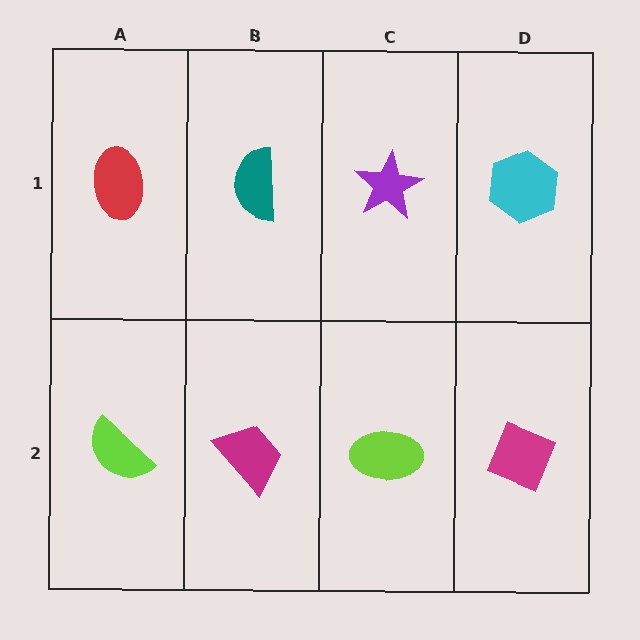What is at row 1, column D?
A cyan hexagon.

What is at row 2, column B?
A magenta trapezoid.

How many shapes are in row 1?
4 shapes.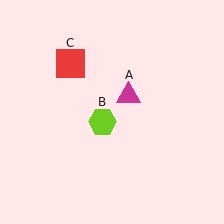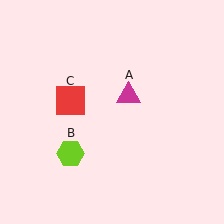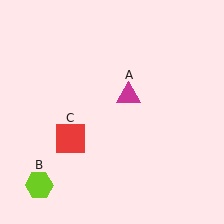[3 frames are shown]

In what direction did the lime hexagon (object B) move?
The lime hexagon (object B) moved down and to the left.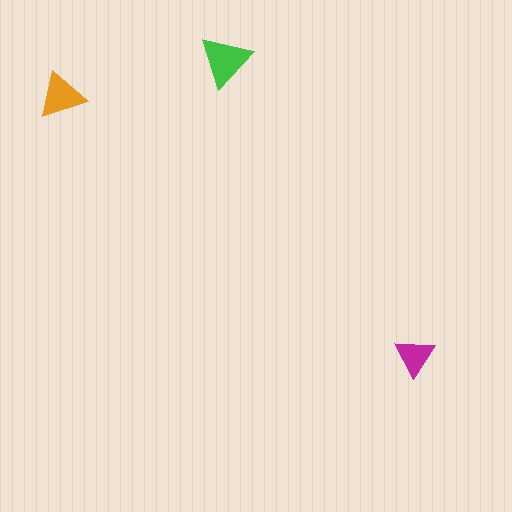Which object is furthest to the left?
The orange triangle is leftmost.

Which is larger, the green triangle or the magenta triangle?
The green one.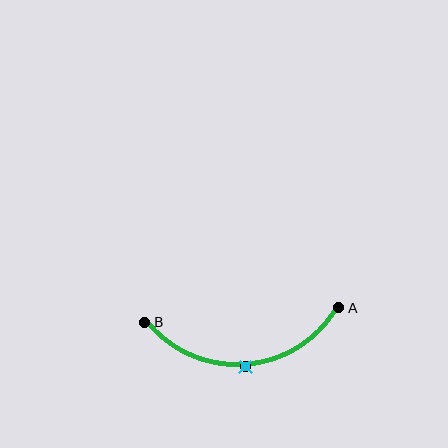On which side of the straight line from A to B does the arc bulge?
The arc bulges below the straight line connecting A and B.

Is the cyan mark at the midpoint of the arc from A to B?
Yes. The cyan mark lies on the arc at equal arc-length from both A and B — it is the arc midpoint.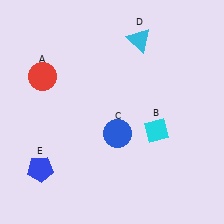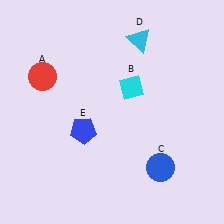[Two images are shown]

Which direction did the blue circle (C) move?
The blue circle (C) moved right.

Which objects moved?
The objects that moved are: the cyan diamond (B), the blue circle (C), the blue pentagon (E).